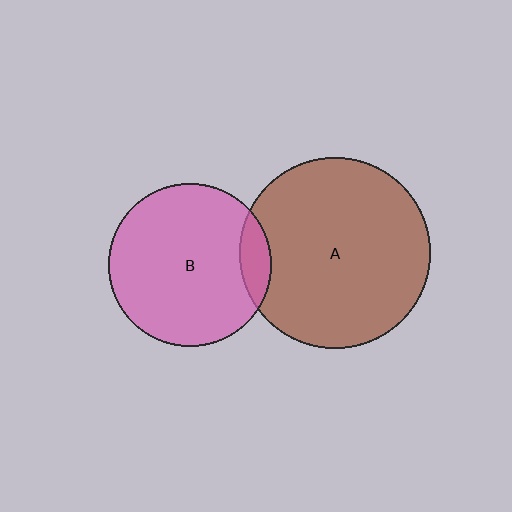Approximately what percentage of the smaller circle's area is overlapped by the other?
Approximately 10%.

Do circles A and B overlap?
Yes.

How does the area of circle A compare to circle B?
Approximately 1.4 times.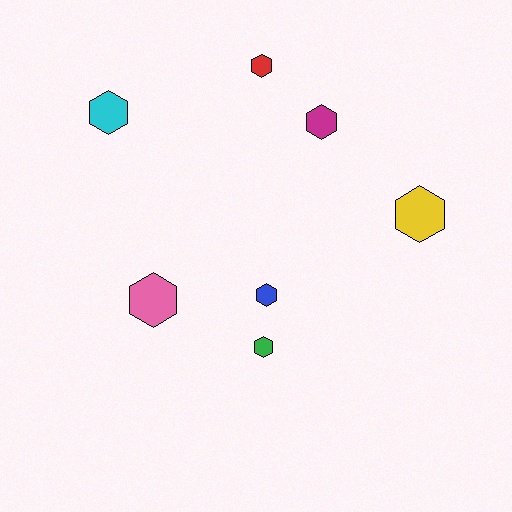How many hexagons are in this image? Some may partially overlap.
There are 7 hexagons.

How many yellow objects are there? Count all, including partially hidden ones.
There is 1 yellow object.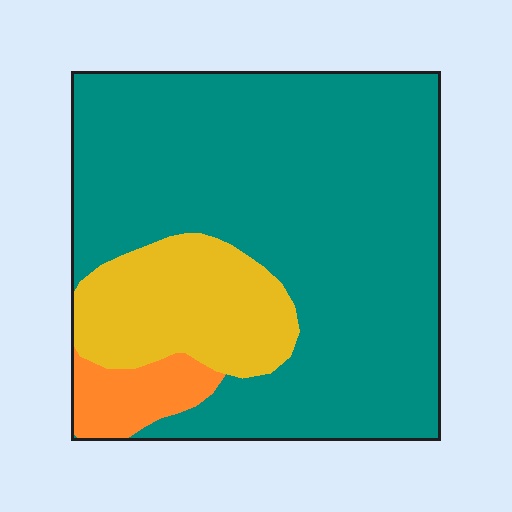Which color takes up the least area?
Orange, at roughly 5%.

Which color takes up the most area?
Teal, at roughly 75%.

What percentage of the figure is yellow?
Yellow takes up between a sixth and a third of the figure.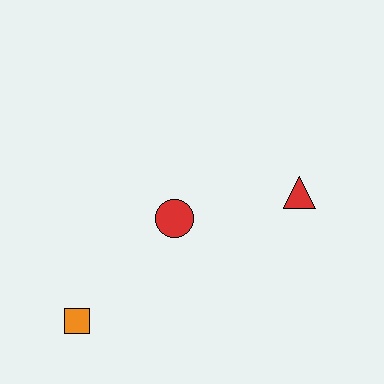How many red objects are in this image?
There are 2 red objects.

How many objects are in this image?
There are 3 objects.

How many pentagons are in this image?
There are no pentagons.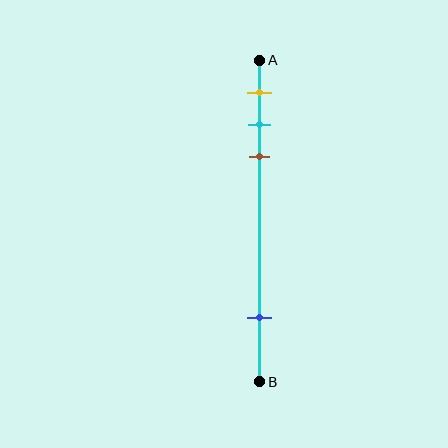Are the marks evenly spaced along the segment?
No, the marks are not evenly spaced.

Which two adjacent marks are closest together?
The cyan and brown marks are the closest adjacent pair.